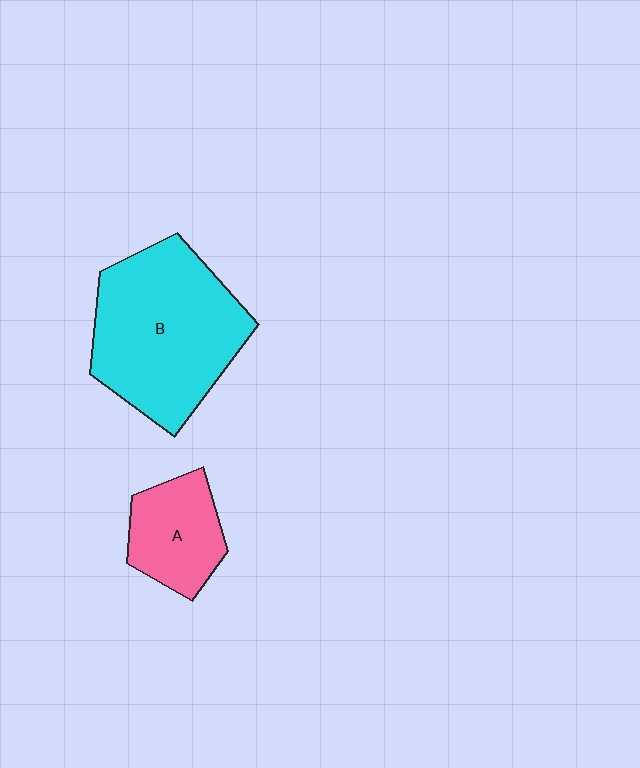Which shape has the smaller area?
Shape A (pink).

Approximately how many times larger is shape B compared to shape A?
Approximately 2.3 times.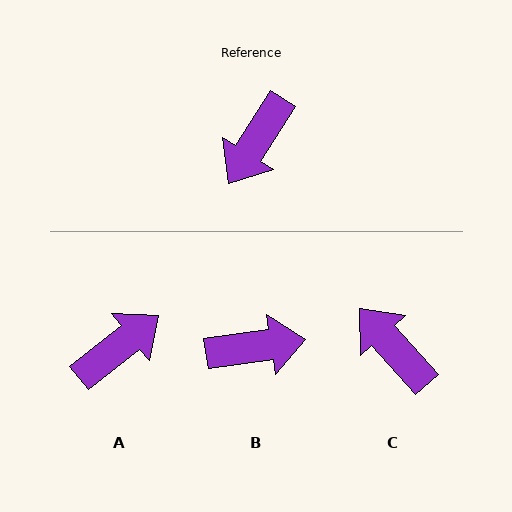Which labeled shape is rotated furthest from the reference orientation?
A, about 161 degrees away.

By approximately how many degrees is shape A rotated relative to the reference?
Approximately 161 degrees counter-clockwise.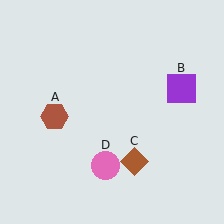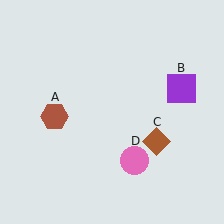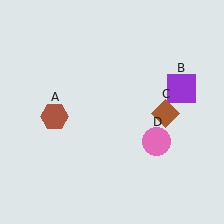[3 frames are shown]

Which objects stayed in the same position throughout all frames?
Brown hexagon (object A) and purple square (object B) remained stationary.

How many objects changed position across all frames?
2 objects changed position: brown diamond (object C), pink circle (object D).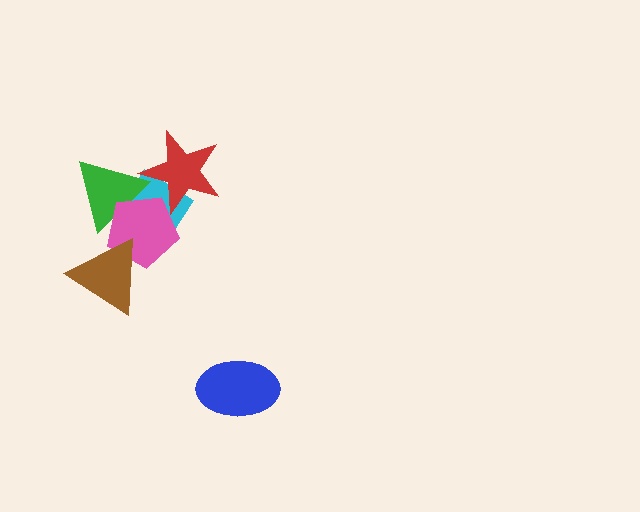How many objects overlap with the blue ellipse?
0 objects overlap with the blue ellipse.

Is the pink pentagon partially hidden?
Yes, it is partially covered by another shape.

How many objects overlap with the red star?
3 objects overlap with the red star.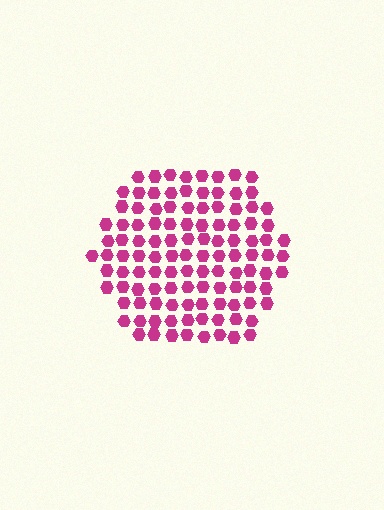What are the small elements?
The small elements are hexagons.